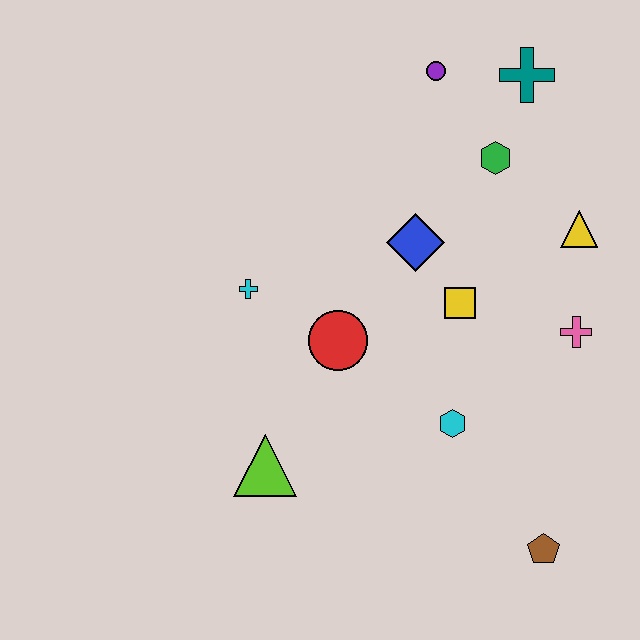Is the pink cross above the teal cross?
No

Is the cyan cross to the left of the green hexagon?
Yes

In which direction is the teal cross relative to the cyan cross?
The teal cross is to the right of the cyan cross.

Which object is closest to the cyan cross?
The red circle is closest to the cyan cross.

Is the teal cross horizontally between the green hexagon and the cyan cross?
No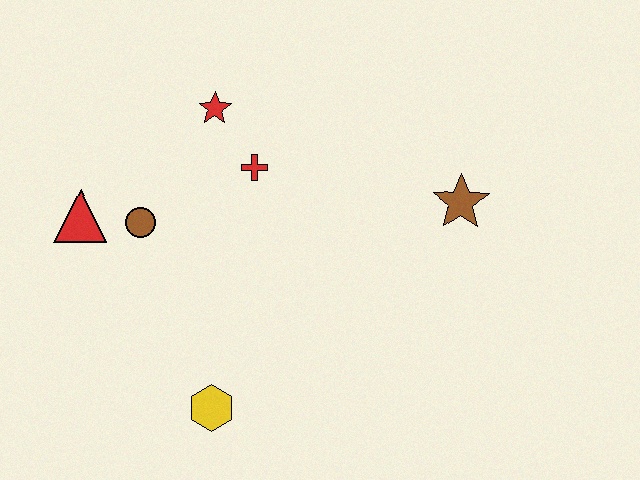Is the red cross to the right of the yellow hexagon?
Yes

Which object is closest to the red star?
The red cross is closest to the red star.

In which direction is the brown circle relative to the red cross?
The brown circle is to the left of the red cross.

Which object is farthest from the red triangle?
The brown star is farthest from the red triangle.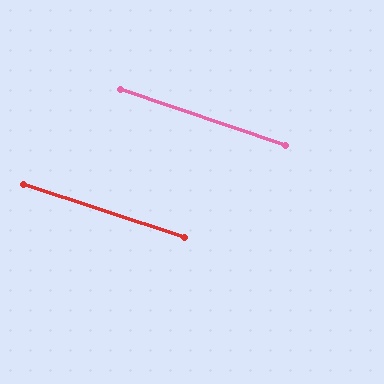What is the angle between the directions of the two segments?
Approximately 1 degree.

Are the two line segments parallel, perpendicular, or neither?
Parallel — their directions differ by only 0.8°.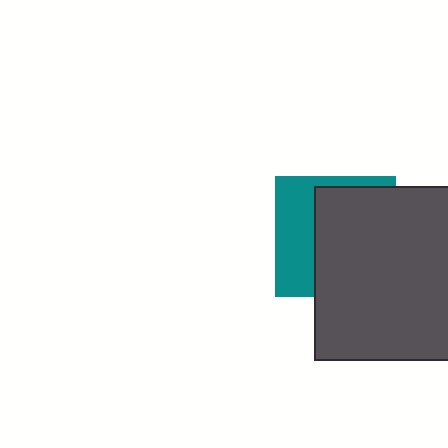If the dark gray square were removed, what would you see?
You would see the complete teal square.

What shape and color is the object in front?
The object in front is a dark gray square.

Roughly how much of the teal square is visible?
A small part of it is visible (roughly 37%).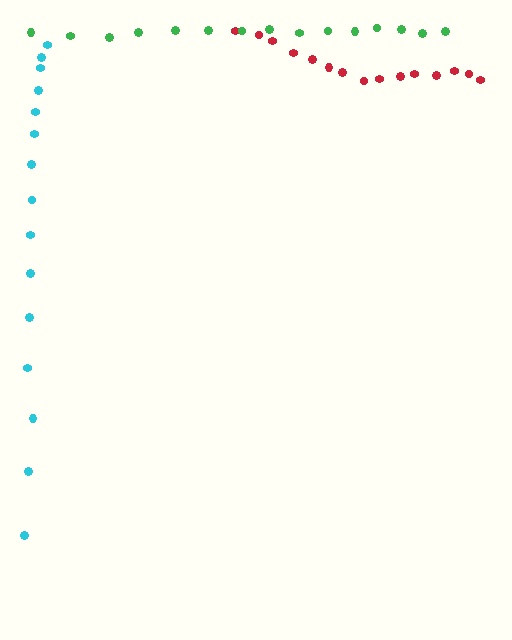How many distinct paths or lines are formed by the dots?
There are 3 distinct paths.